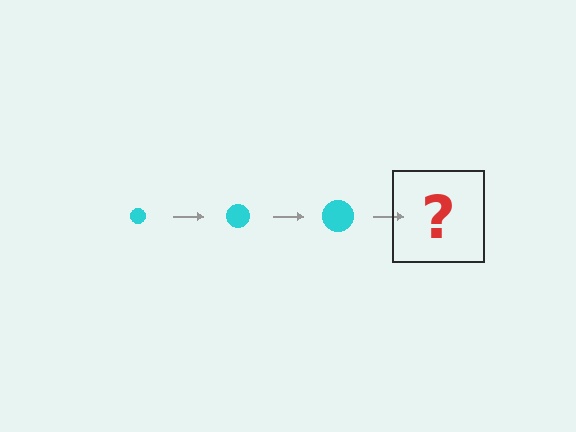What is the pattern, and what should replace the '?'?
The pattern is that the circle gets progressively larger each step. The '?' should be a cyan circle, larger than the previous one.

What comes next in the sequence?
The next element should be a cyan circle, larger than the previous one.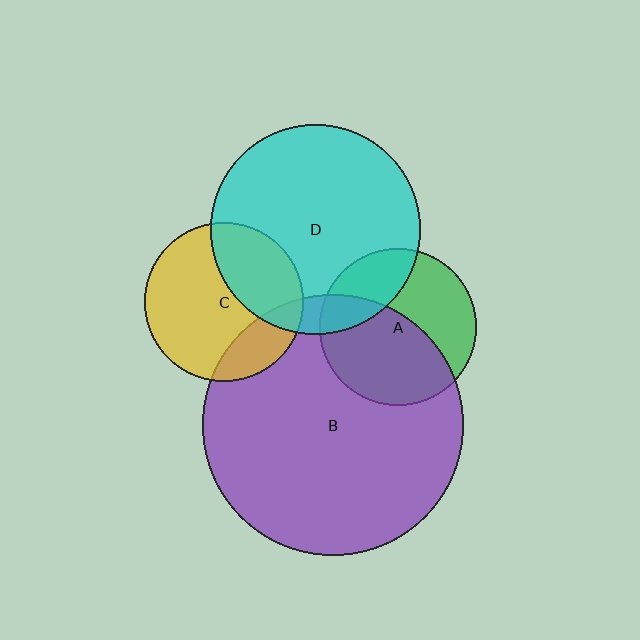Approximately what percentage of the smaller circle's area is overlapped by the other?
Approximately 10%.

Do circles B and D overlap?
Yes.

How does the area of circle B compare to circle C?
Approximately 2.7 times.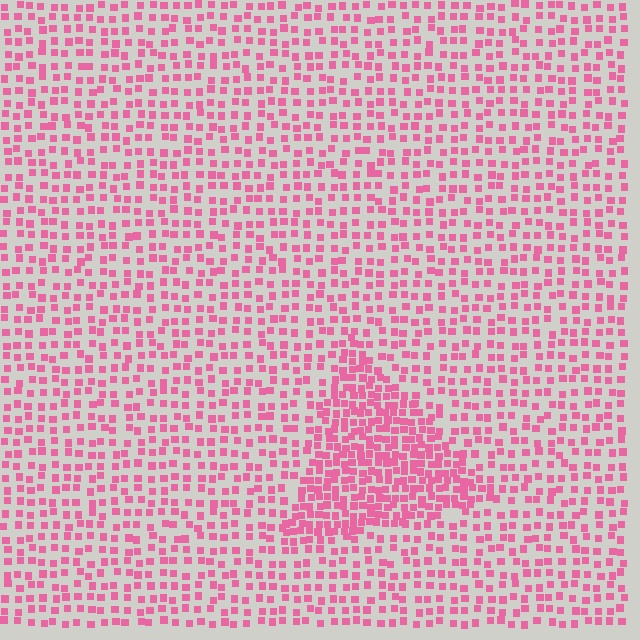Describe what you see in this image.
The image contains small pink elements arranged at two different densities. A triangle-shaped region is visible where the elements are more densely packed than the surrounding area.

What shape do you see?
I see a triangle.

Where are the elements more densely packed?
The elements are more densely packed inside the triangle boundary.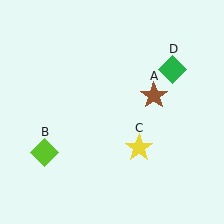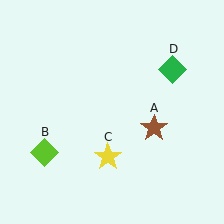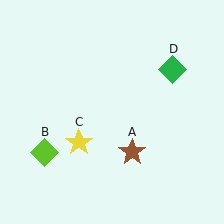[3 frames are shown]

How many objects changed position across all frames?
2 objects changed position: brown star (object A), yellow star (object C).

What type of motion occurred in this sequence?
The brown star (object A), yellow star (object C) rotated clockwise around the center of the scene.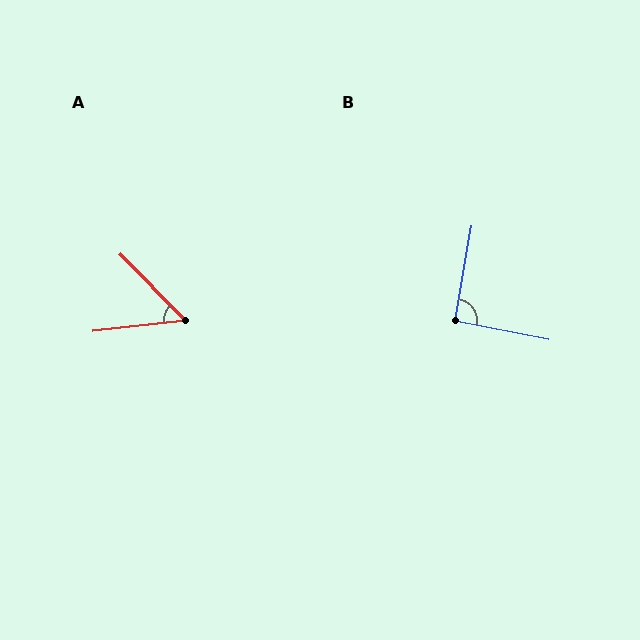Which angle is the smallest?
A, at approximately 52 degrees.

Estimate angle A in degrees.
Approximately 52 degrees.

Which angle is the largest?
B, at approximately 91 degrees.